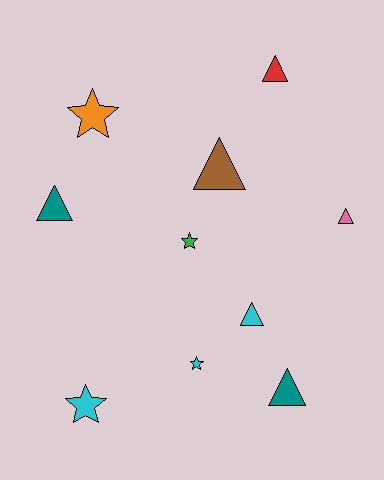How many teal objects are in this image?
There are 2 teal objects.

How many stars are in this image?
There are 4 stars.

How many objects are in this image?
There are 10 objects.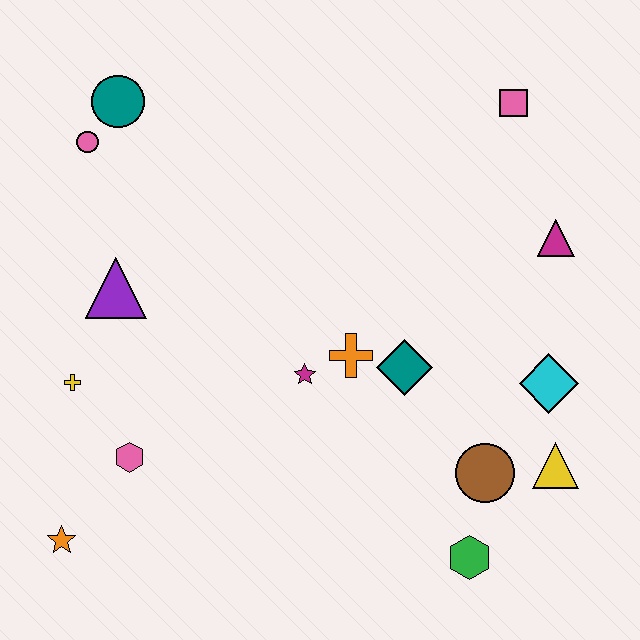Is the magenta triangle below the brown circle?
No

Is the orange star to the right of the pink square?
No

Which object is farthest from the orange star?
The pink square is farthest from the orange star.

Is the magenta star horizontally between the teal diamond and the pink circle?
Yes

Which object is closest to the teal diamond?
The orange cross is closest to the teal diamond.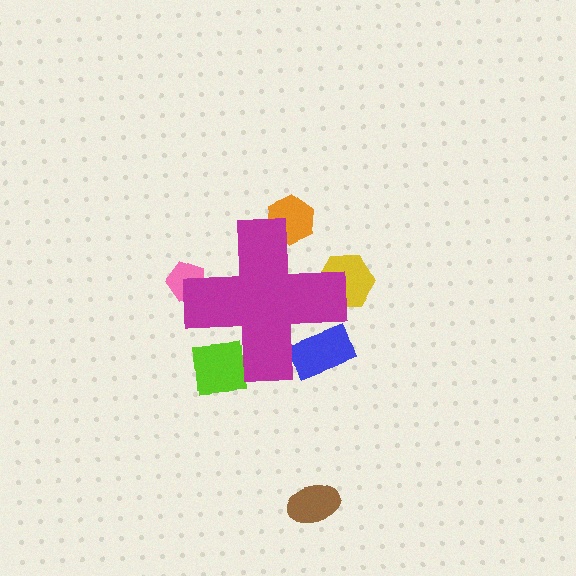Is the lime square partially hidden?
Yes, the lime square is partially hidden behind the magenta cross.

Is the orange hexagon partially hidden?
Yes, the orange hexagon is partially hidden behind the magenta cross.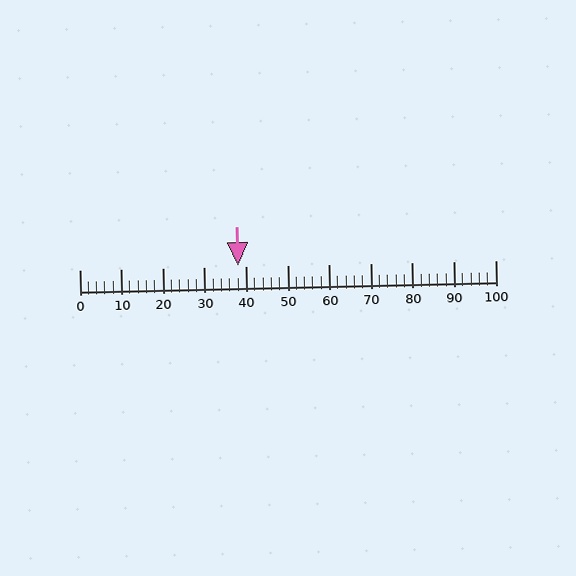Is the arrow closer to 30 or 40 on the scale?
The arrow is closer to 40.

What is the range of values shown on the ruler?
The ruler shows values from 0 to 100.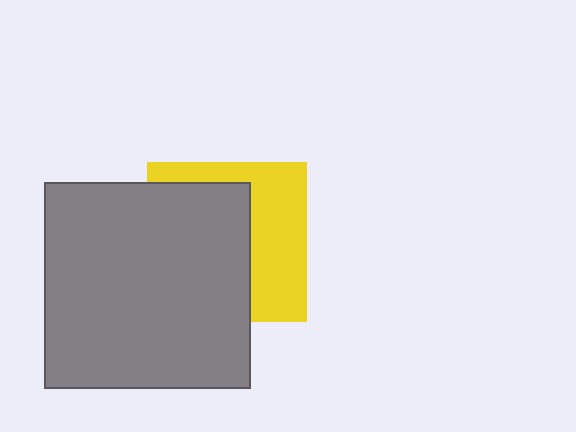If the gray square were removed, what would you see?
You would see the complete yellow square.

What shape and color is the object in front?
The object in front is a gray square.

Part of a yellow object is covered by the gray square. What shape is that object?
It is a square.